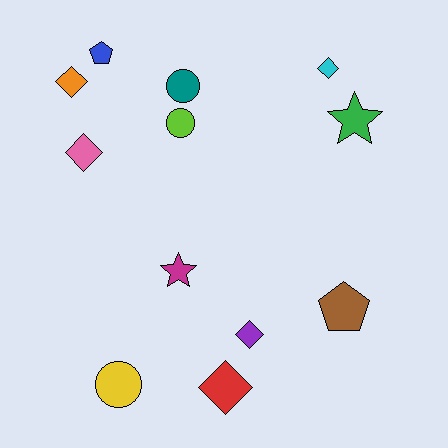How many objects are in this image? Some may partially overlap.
There are 12 objects.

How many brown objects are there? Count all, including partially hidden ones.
There is 1 brown object.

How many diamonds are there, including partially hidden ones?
There are 5 diamonds.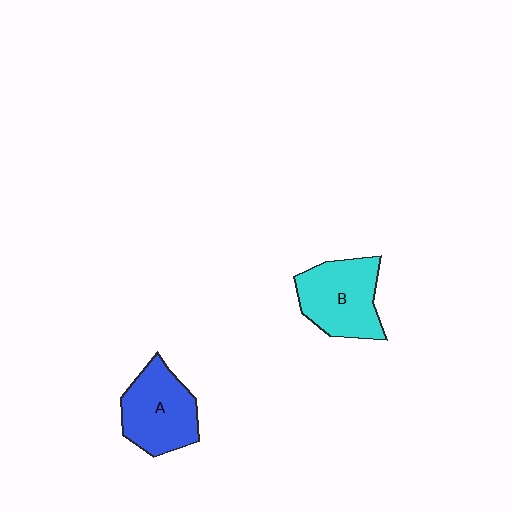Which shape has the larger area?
Shape B (cyan).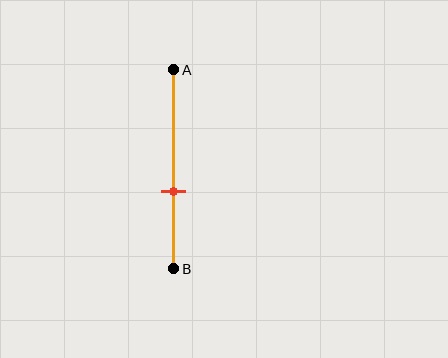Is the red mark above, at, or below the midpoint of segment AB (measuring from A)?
The red mark is below the midpoint of segment AB.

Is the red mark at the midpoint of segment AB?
No, the mark is at about 60% from A, not at the 50% midpoint.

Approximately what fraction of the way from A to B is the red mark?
The red mark is approximately 60% of the way from A to B.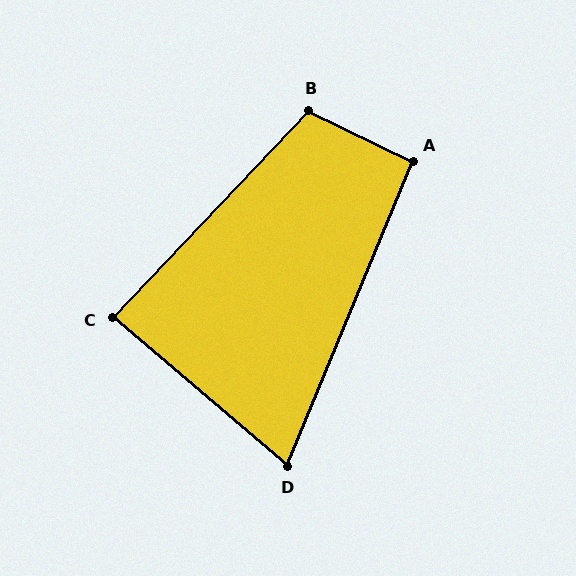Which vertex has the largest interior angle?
B, at approximately 108 degrees.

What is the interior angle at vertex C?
Approximately 87 degrees (approximately right).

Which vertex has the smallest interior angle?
D, at approximately 72 degrees.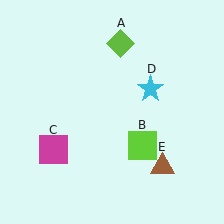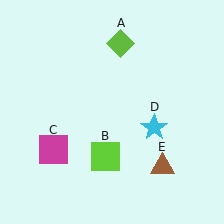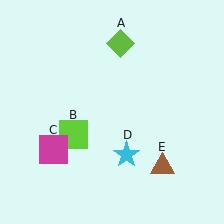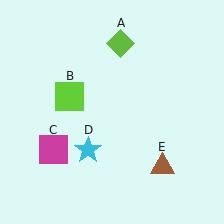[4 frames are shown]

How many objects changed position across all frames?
2 objects changed position: lime square (object B), cyan star (object D).